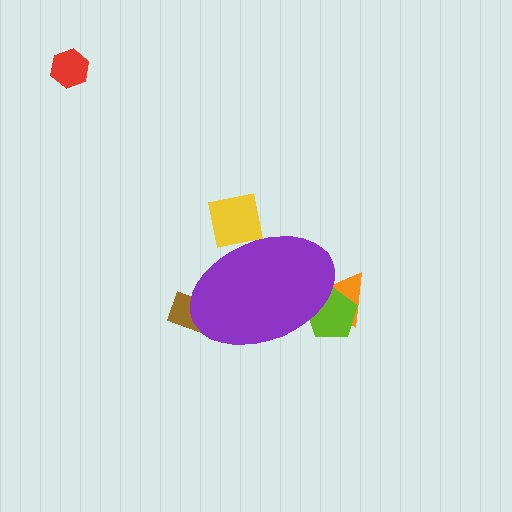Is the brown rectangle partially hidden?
Yes, the brown rectangle is partially hidden behind the purple ellipse.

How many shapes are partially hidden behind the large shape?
4 shapes are partially hidden.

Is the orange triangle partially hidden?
Yes, the orange triangle is partially hidden behind the purple ellipse.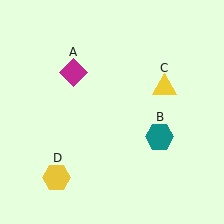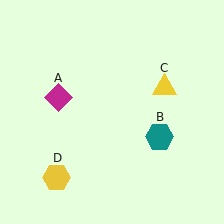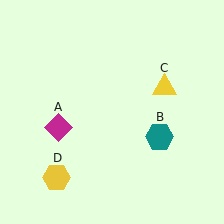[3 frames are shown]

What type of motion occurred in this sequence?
The magenta diamond (object A) rotated counterclockwise around the center of the scene.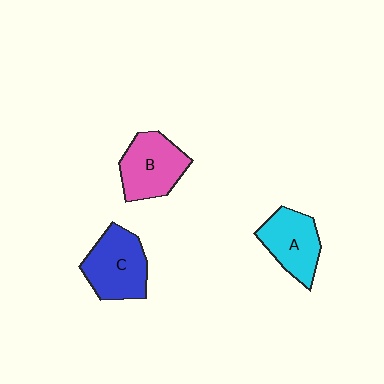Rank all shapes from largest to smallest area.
From largest to smallest: C (blue), B (pink), A (cyan).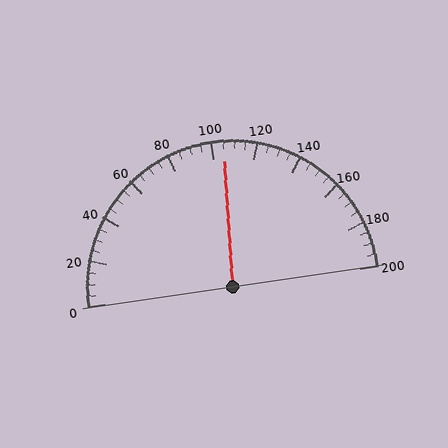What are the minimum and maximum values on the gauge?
The gauge ranges from 0 to 200.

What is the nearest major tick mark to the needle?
The nearest major tick mark is 100.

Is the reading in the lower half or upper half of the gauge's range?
The reading is in the upper half of the range (0 to 200).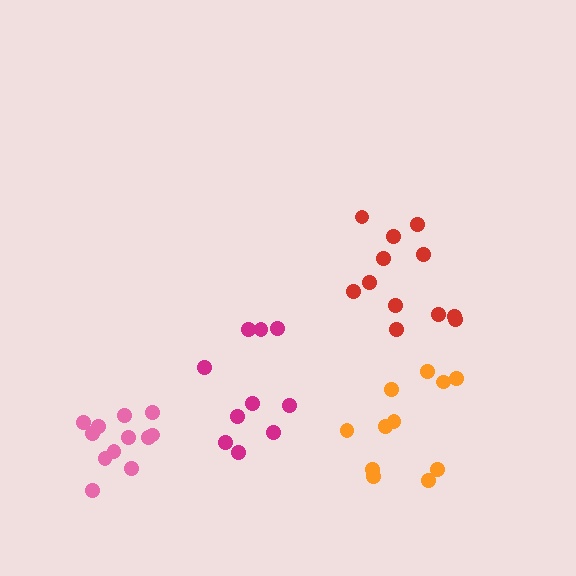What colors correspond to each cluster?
The clusters are colored: orange, pink, magenta, red.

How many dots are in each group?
Group 1: 11 dots, Group 2: 12 dots, Group 3: 10 dots, Group 4: 12 dots (45 total).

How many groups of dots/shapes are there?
There are 4 groups.